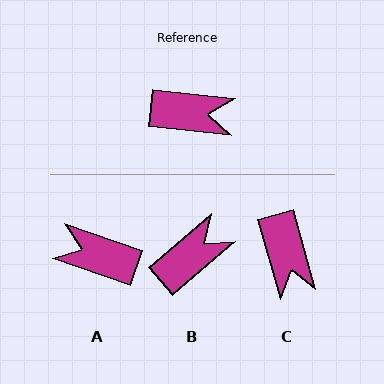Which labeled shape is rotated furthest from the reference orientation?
A, about 168 degrees away.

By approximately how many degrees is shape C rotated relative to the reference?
Approximately 68 degrees clockwise.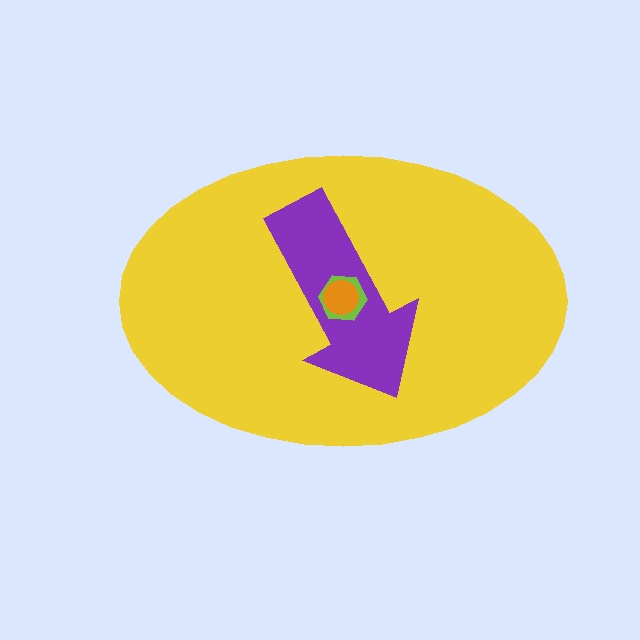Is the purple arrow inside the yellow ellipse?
Yes.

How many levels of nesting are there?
4.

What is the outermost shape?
The yellow ellipse.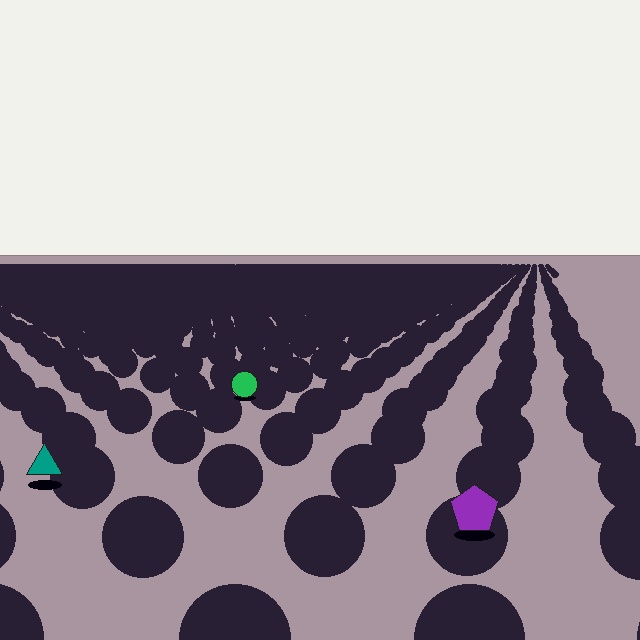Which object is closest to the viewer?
The purple pentagon is closest. The texture marks near it are larger and more spread out.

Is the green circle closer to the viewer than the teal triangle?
No. The teal triangle is closer — you can tell from the texture gradient: the ground texture is coarser near it.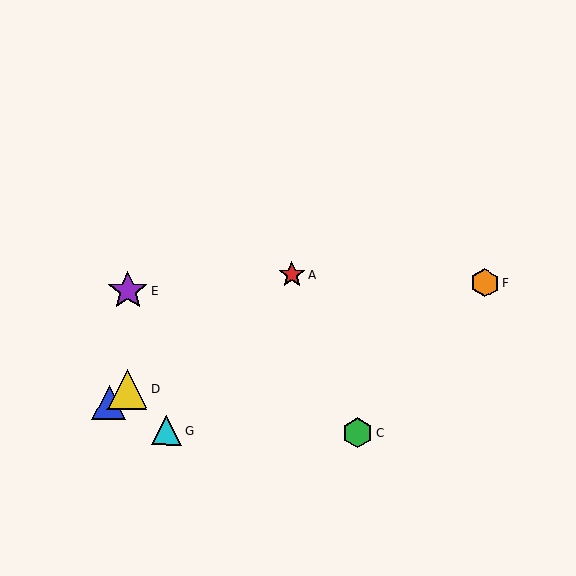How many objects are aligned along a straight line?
3 objects (A, B, D) are aligned along a straight line.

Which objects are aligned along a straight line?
Objects A, B, D are aligned along a straight line.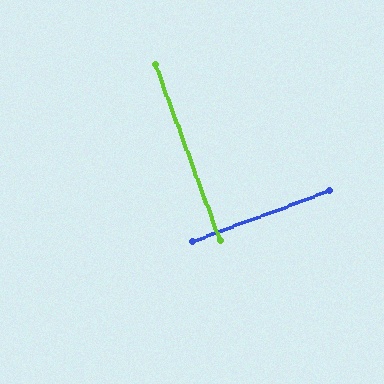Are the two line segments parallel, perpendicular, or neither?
Perpendicular — they meet at approximately 90°.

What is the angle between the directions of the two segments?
Approximately 90 degrees.